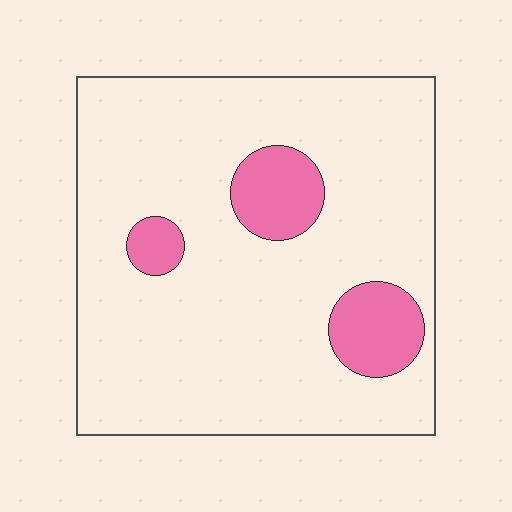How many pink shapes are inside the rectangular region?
3.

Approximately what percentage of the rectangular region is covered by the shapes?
Approximately 15%.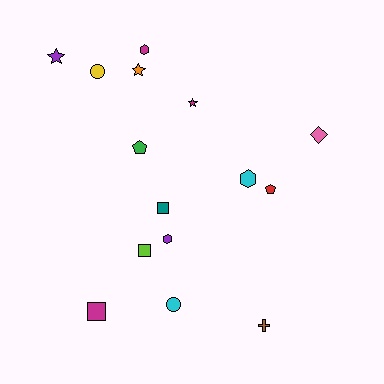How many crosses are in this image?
There is 1 cross.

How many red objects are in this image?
There is 1 red object.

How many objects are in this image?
There are 15 objects.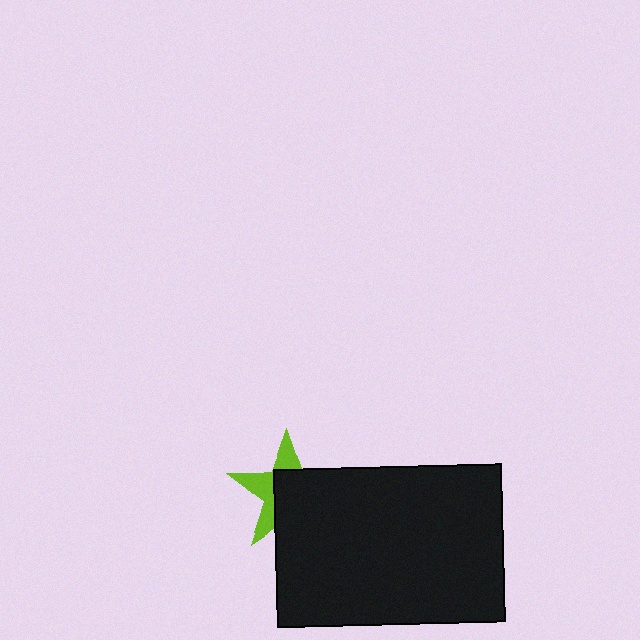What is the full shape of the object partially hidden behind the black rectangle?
The partially hidden object is a lime star.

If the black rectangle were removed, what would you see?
You would see the complete lime star.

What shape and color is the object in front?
The object in front is a black rectangle.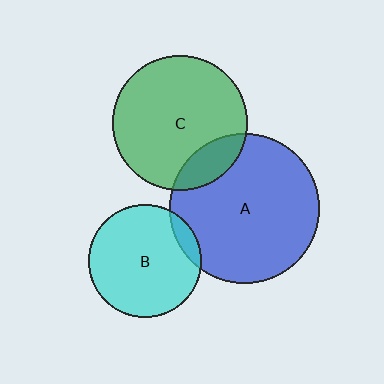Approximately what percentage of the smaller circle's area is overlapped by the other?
Approximately 10%.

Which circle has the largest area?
Circle A (blue).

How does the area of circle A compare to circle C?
Approximately 1.2 times.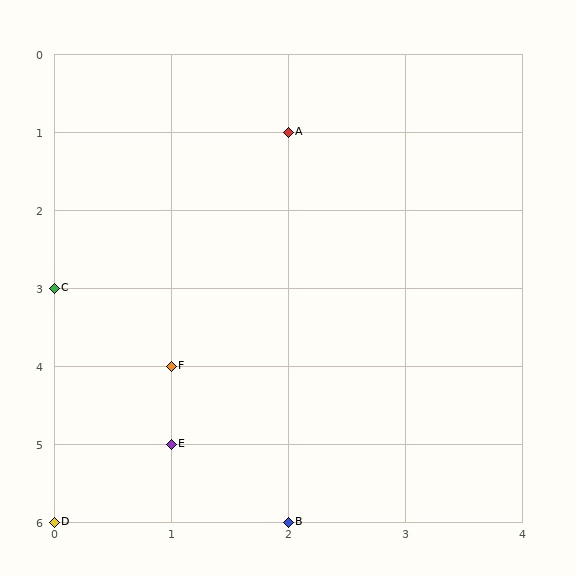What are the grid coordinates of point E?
Point E is at grid coordinates (1, 5).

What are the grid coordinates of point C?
Point C is at grid coordinates (0, 3).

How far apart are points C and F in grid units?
Points C and F are 1 column and 1 row apart (about 1.4 grid units diagonally).